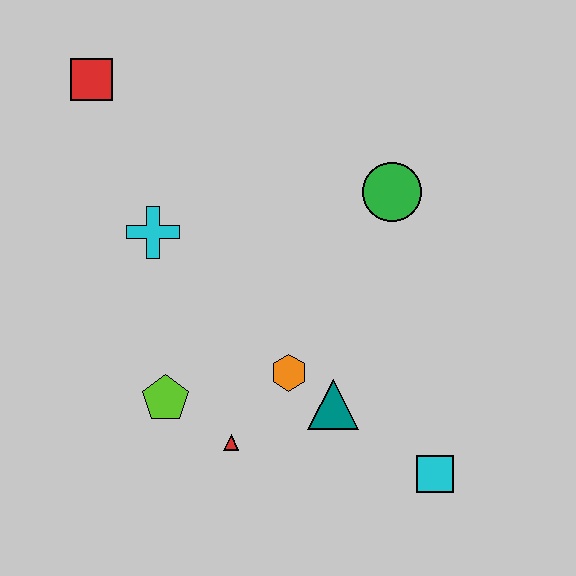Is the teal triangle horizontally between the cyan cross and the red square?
No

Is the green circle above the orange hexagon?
Yes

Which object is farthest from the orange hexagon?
The red square is farthest from the orange hexagon.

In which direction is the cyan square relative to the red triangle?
The cyan square is to the right of the red triangle.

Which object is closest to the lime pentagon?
The red triangle is closest to the lime pentagon.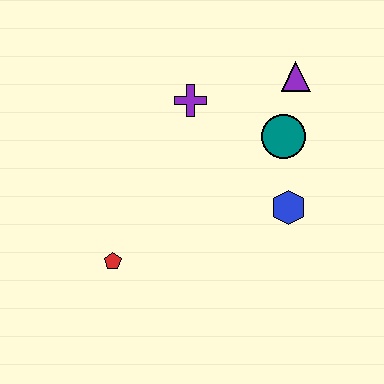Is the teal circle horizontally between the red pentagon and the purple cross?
No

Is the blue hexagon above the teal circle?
No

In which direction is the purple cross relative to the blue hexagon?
The purple cross is above the blue hexagon.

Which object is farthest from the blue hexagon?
The red pentagon is farthest from the blue hexagon.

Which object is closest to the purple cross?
The teal circle is closest to the purple cross.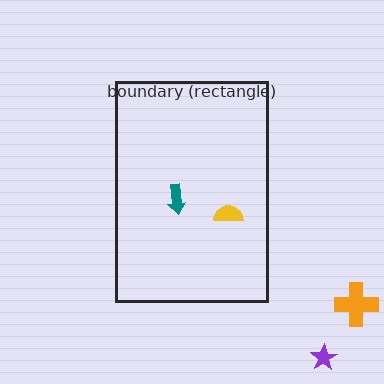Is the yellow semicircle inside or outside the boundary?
Inside.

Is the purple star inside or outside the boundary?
Outside.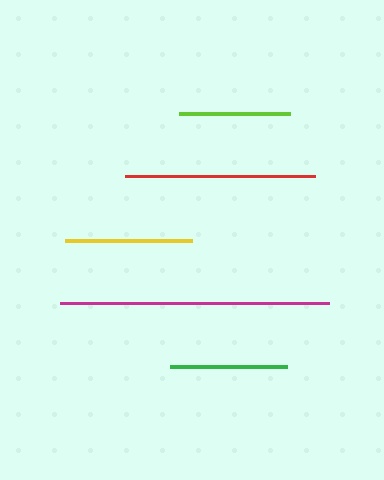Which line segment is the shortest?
The lime line is the shortest at approximately 111 pixels.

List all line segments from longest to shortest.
From longest to shortest: magenta, red, yellow, green, lime.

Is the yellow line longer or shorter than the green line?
The yellow line is longer than the green line.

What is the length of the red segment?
The red segment is approximately 190 pixels long.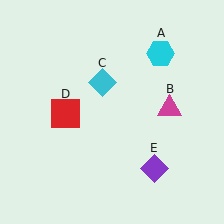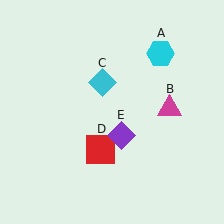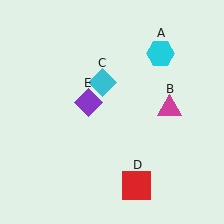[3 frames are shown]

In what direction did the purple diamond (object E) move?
The purple diamond (object E) moved up and to the left.